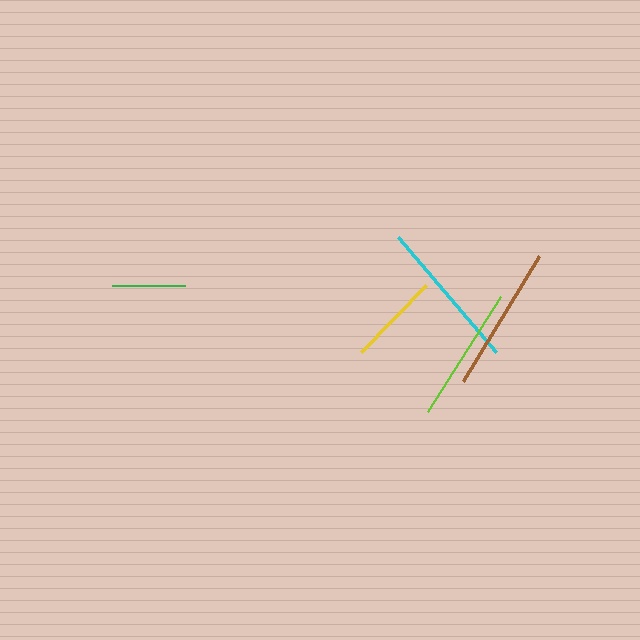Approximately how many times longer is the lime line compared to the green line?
The lime line is approximately 1.9 times the length of the green line.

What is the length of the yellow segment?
The yellow segment is approximately 93 pixels long.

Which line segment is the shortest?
The green line is the shortest at approximately 73 pixels.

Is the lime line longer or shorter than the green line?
The lime line is longer than the green line.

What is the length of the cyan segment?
The cyan segment is approximately 151 pixels long.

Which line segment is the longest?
The cyan line is the longest at approximately 151 pixels.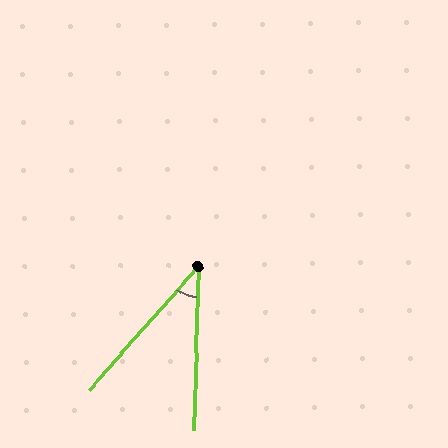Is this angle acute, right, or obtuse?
It is acute.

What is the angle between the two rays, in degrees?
Approximately 40 degrees.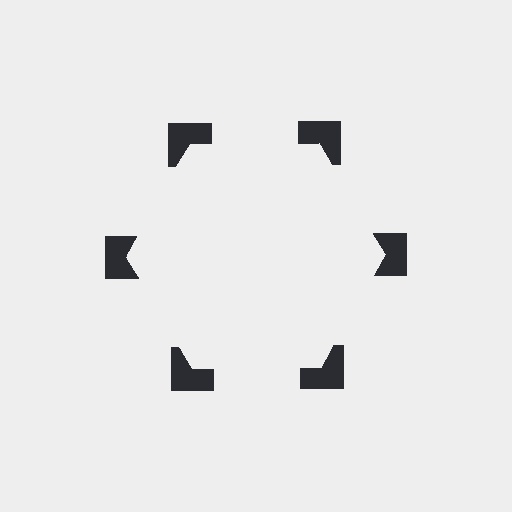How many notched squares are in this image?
There are 6 — one at each vertex of the illusory hexagon.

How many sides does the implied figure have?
6 sides.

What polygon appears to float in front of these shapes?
An illusory hexagon — its edges are inferred from the aligned wedge cuts in the notched squares, not physically drawn.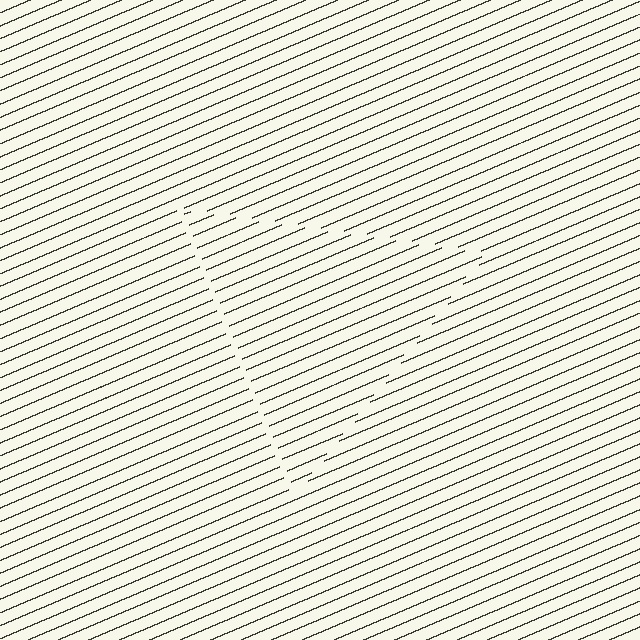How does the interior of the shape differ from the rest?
The interior of the shape contains the same grating, shifted by half a period — the contour is defined by the phase discontinuity where line-ends from the inner and outer gratings abut.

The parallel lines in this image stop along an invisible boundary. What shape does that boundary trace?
An illusory triangle. The interior of the shape contains the same grating, shifted by half a period — the contour is defined by the phase discontinuity where line-ends from the inner and outer gratings abut.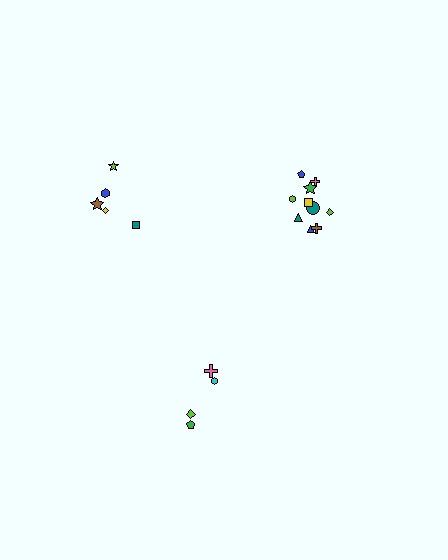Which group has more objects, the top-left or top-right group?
The top-right group.